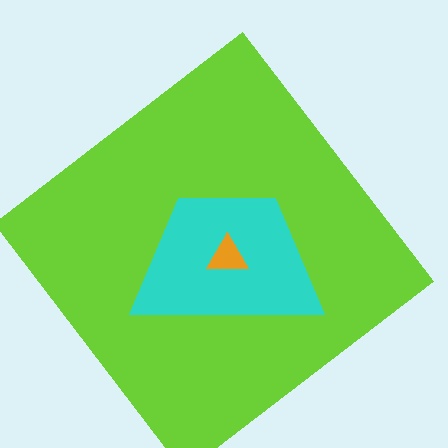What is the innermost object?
The orange triangle.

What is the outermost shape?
The lime diamond.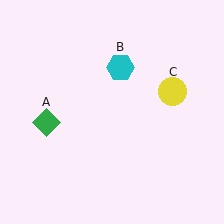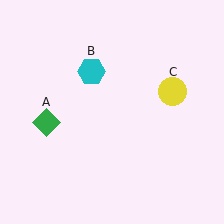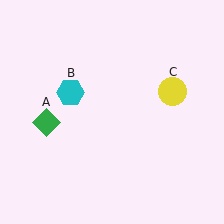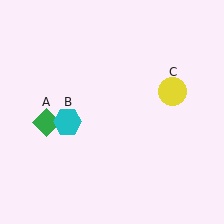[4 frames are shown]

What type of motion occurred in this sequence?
The cyan hexagon (object B) rotated counterclockwise around the center of the scene.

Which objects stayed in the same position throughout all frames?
Green diamond (object A) and yellow circle (object C) remained stationary.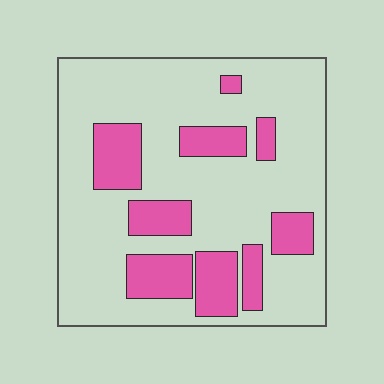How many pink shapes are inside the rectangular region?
9.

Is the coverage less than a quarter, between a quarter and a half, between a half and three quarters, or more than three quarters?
Less than a quarter.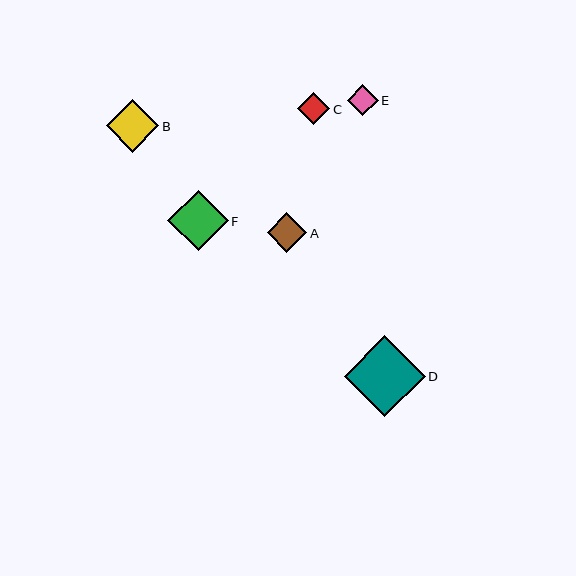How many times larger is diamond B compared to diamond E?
Diamond B is approximately 1.7 times the size of diamond E.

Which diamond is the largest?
Diamond D is the largest with a size of approximately 81 pixels.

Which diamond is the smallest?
Diamond E is the smallest with a size of approximately 31 pixels.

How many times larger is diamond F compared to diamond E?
Diamond F is approximately 2.0 times the size of diamond E.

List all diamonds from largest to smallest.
From largest to smallest: D, F, B, A, C, E.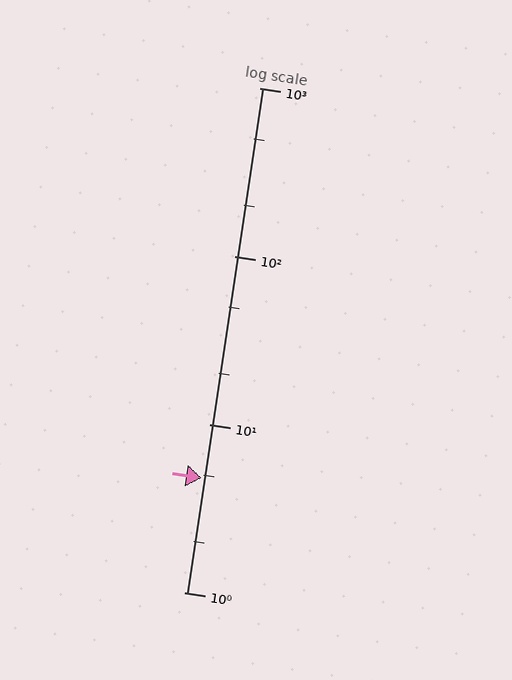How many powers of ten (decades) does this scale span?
The scale spans 3 decades, from 1 to 1000.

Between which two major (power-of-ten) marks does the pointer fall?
The pointer is between 1 and 10.